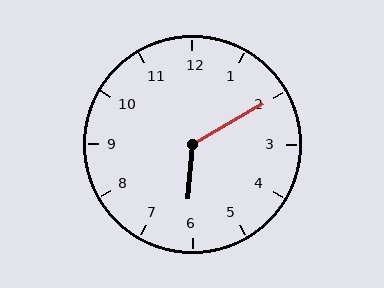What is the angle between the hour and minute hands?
Approximately 125 degrees.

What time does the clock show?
6:10.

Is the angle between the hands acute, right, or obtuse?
It is obtuse.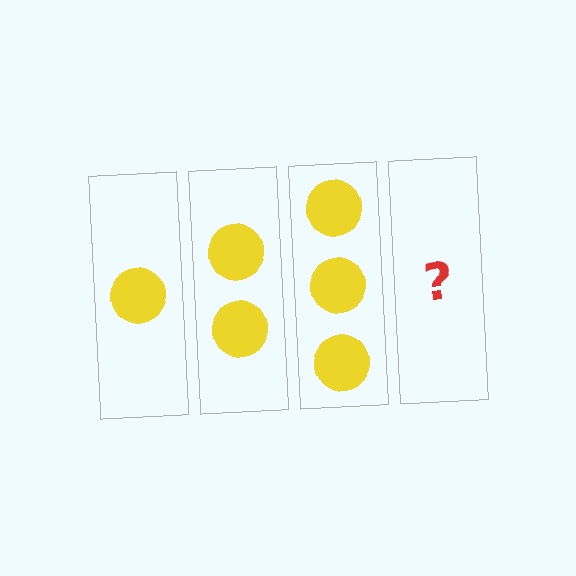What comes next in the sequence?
The next element should be 4 circles.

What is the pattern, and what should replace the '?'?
The pattern is that each step adds one more circle. The '?' should be 4 circles.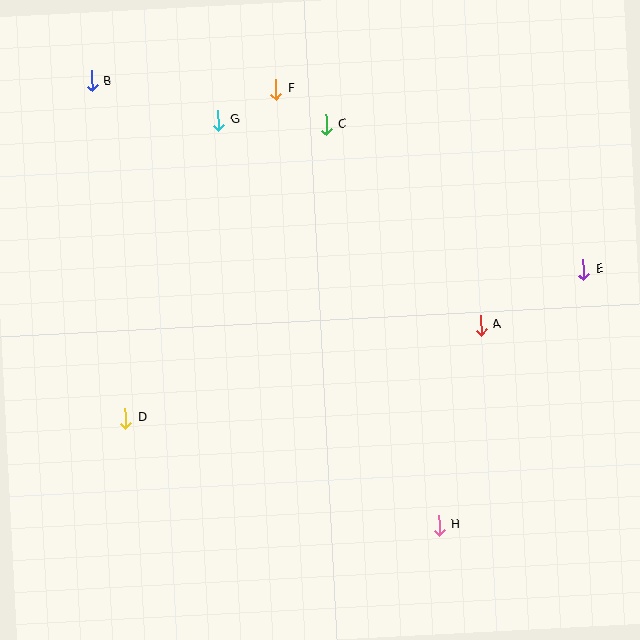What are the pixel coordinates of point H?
Point H is at (439, 526).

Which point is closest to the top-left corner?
Point B is closest to the top-left corner.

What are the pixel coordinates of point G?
Point G is at (218, 120).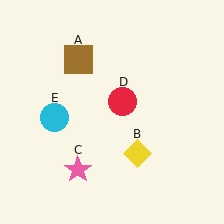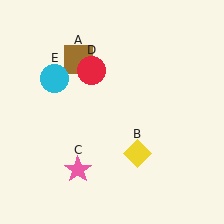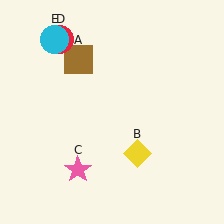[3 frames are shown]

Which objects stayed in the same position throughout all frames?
Brown square (object A) and yellow diamond (object B) and pink star (object C) remained stationary.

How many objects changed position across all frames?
2 objects changed position: red circle (object D), cyan circle (object E).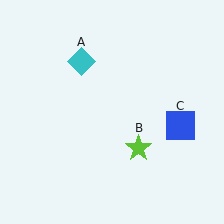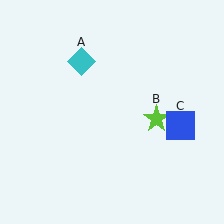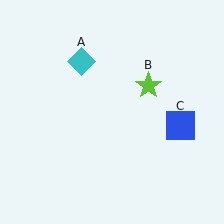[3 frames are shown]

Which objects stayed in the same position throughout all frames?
Cyan diamond (object A) and blue square (object C) remained stationary.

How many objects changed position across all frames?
1 object changed position: lime star (object B).